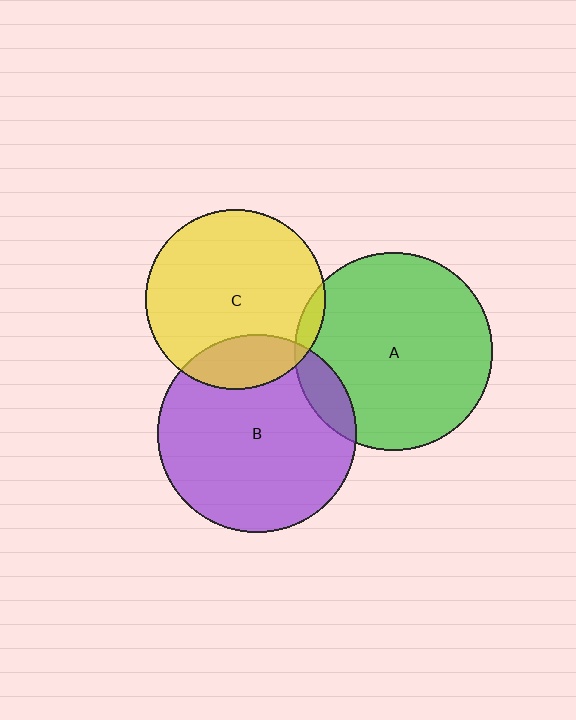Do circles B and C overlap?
Yes.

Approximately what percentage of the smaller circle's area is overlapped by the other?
Approximately 20%.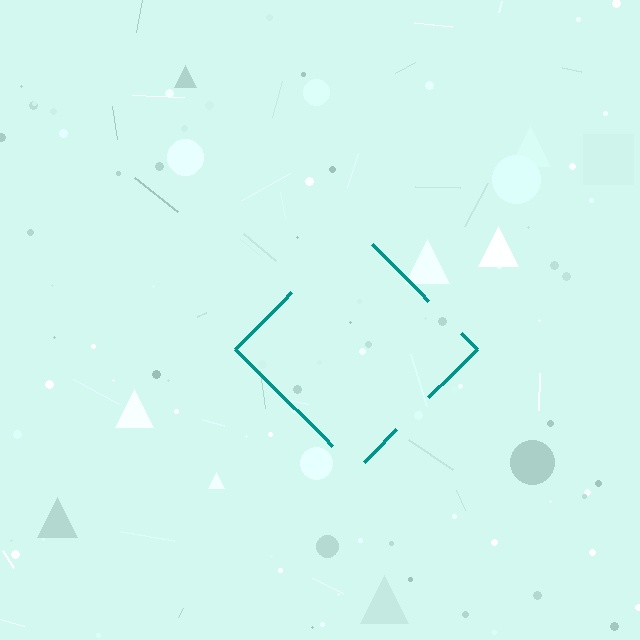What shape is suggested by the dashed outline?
The dashed outline suggests a diamond.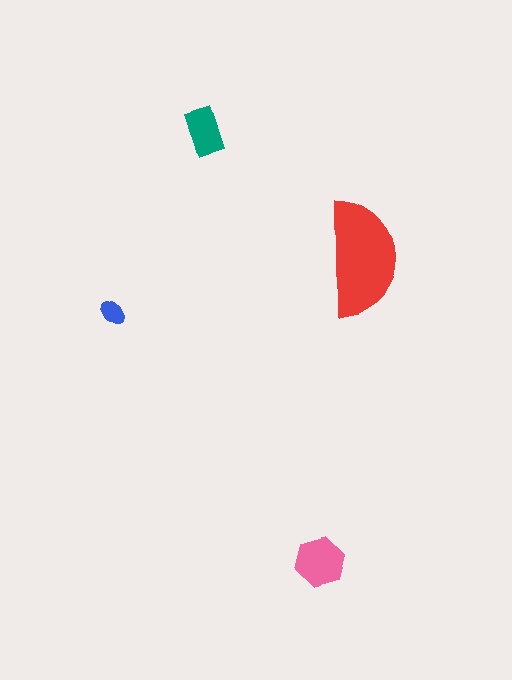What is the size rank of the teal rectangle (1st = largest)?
3rd.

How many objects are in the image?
There are 4 objects in the image.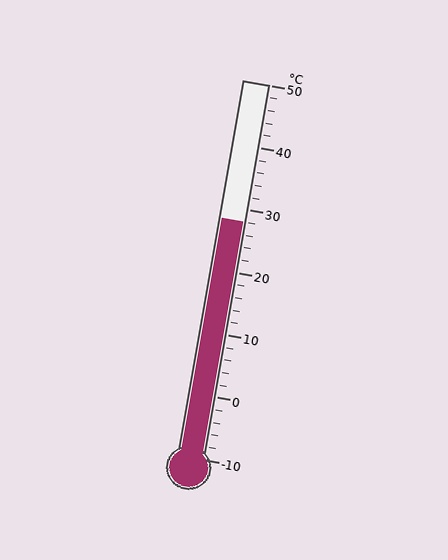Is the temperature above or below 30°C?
The temperature is below 30°C.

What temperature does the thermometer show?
The thermometer shows approximately 28°C.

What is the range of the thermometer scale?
The thermometer scale ranges from -10°C to 50°C.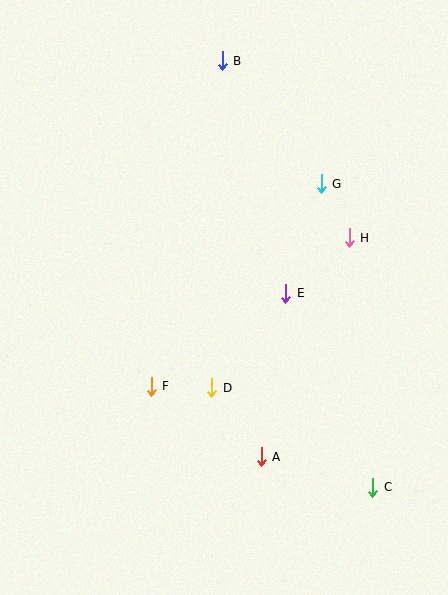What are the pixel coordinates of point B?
Point B is at (222, 61).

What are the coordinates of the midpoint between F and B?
The midpoint between F and B is at (187, 224).